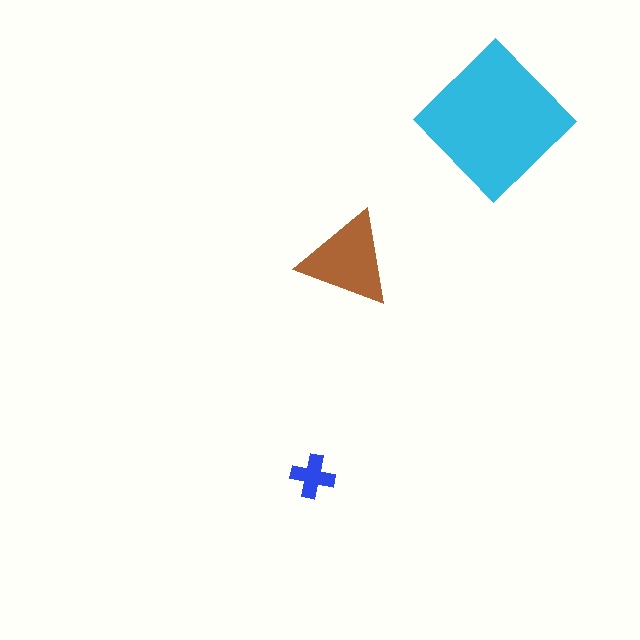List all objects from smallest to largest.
The blue cross, the brown triangle, the cyan diamond.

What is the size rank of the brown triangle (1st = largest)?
2nd.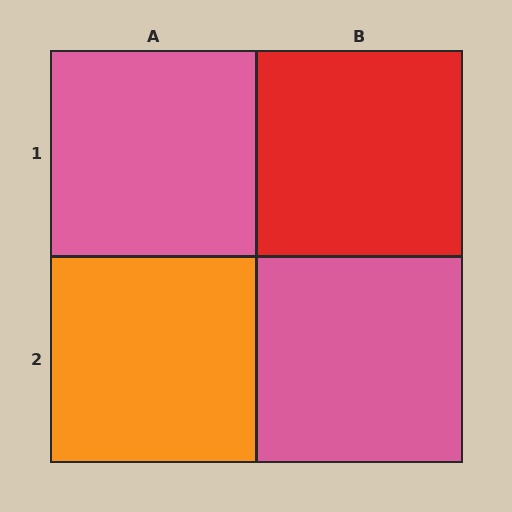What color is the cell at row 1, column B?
Red.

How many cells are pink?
2 cells are pink.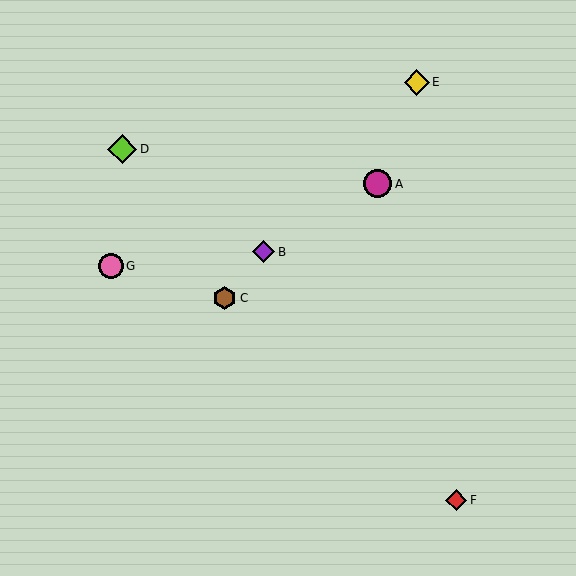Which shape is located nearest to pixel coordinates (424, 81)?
The yellow diamond (labeled E) at (417, 83) is nearest to that location.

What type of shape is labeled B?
Shape B is a purple diamond.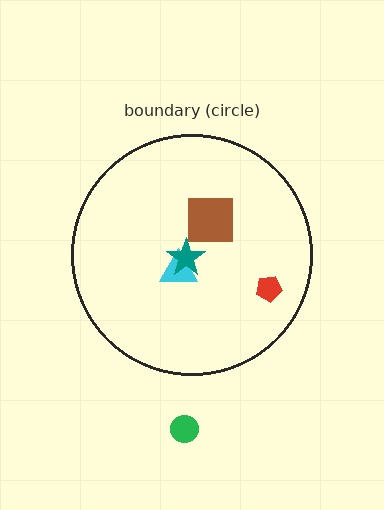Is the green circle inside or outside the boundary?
Outside.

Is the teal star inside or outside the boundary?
Inside.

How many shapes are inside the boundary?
4 inside, 1 outside.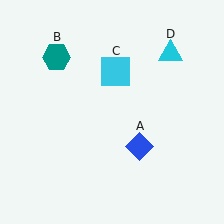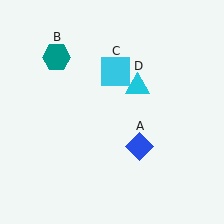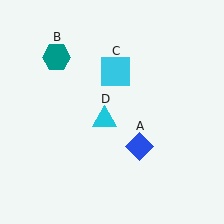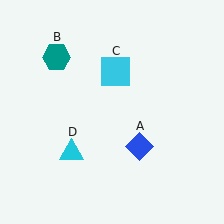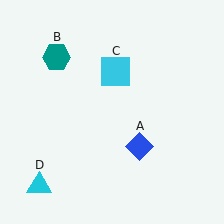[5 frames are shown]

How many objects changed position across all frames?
1 object changed position: cyan triangle (object D).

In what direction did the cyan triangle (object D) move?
The cyan triangle (object D) moved down and to the left.